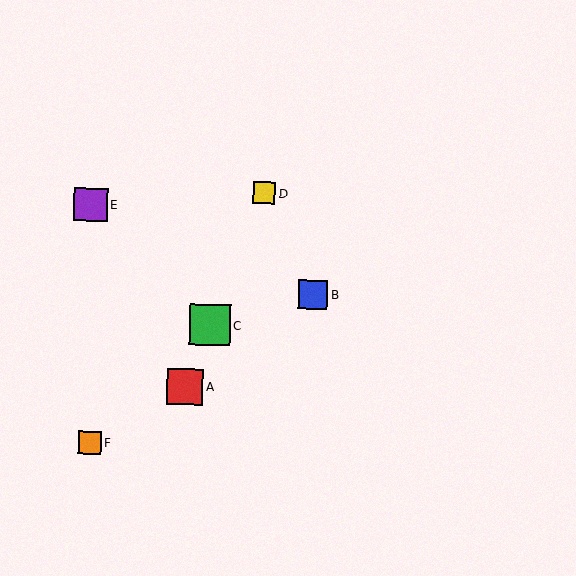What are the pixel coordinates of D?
Object D is at (264, 193).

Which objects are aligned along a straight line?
Objects A, C, D are aligned along a straight line.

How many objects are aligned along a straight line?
3 objects (A, C, D) are aligned along a straight line.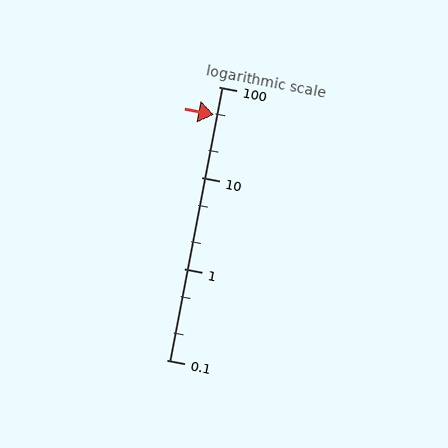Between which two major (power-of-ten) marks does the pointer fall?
The pointer is between 10 and 100.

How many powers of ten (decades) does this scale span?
The scale spans 3 decades, from 0.1 to 100.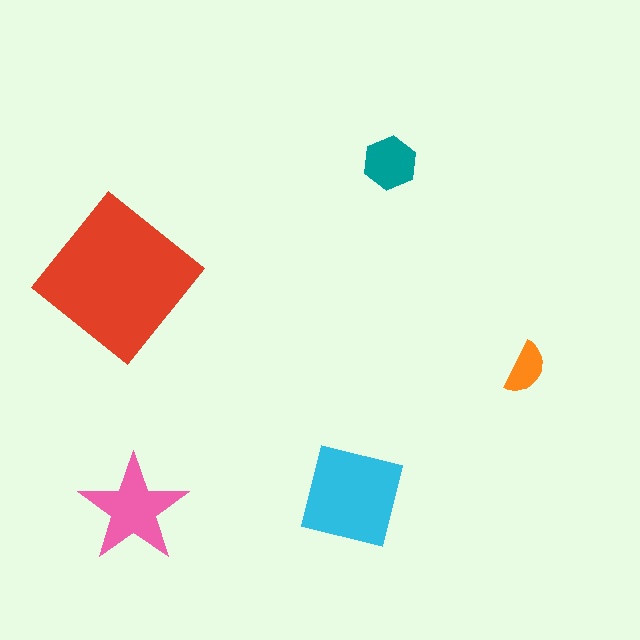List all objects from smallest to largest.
The orange semicircle, the teal hexagon, the pink star, the cyan square, the red diamond.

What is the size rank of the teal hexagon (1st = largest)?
4th.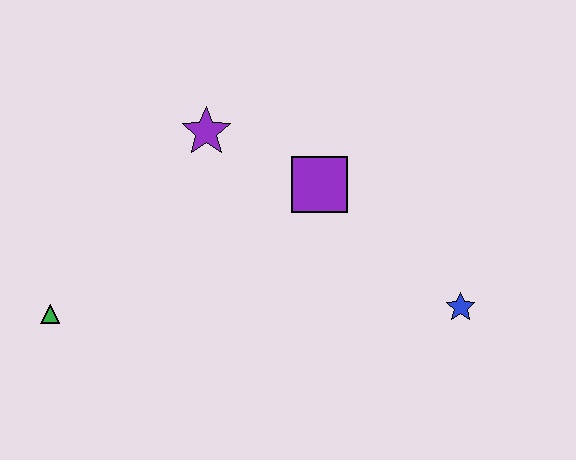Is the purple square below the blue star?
No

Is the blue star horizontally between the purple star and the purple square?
No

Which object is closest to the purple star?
The purple square is closest to the purple star.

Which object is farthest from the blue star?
The green triangle is farthest from the blue star.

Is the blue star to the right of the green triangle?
Yes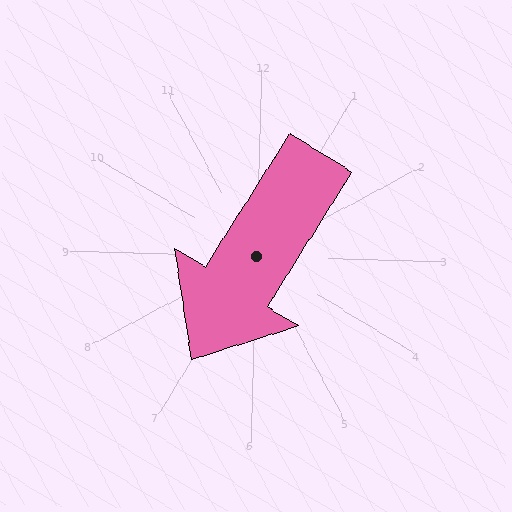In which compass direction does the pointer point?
Southwest.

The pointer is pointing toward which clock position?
Roughly 7 o'clock.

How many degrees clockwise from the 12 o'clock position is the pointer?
Approximately 210 degrees.